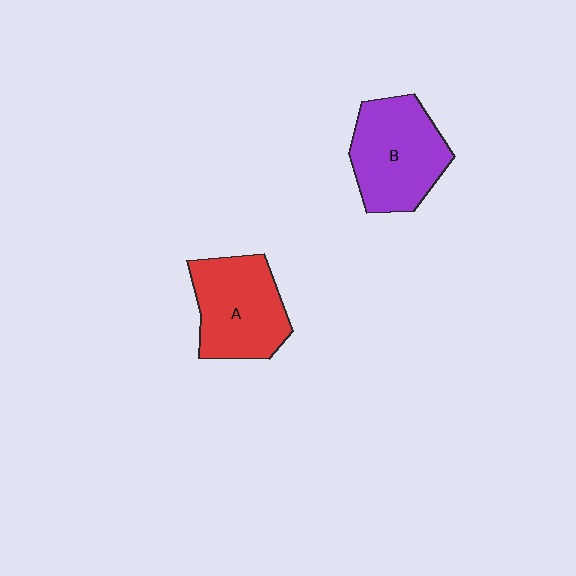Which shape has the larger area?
Shape B (purple).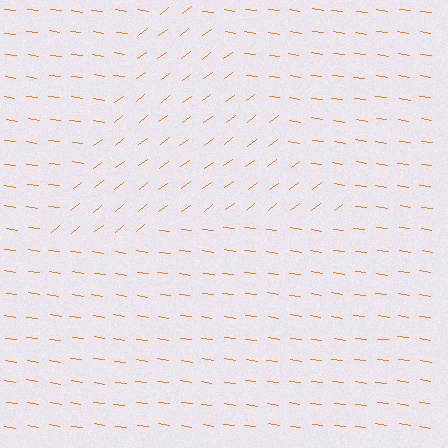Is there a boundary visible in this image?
Yes, there is a texture boundary formed by a change in line orientation.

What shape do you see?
I see a triangle.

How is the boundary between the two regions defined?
The boundary is defined purely by a change in line orientation (approximately 45 degrees difference). All lines are the same color and thickness.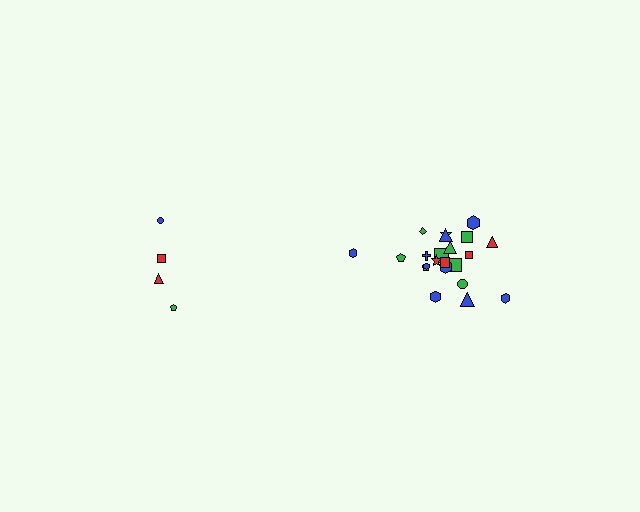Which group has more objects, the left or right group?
The right group.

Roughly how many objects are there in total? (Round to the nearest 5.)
Roughly 25 objects in total.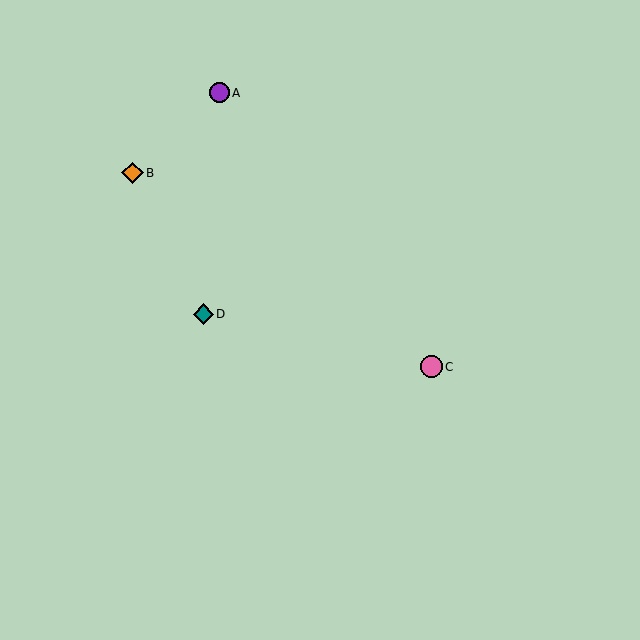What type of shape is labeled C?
Shape C is a pink circle.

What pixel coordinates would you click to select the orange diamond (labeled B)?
Click at (132, 173) to select the orange diamond B.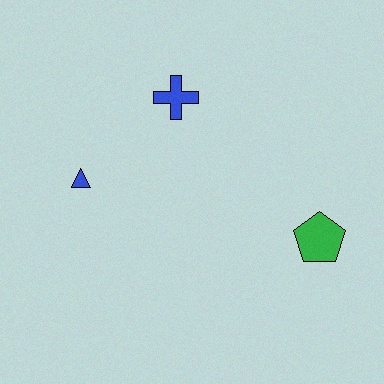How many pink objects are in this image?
There are no pink objects.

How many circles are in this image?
There are no circles.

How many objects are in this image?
There are 3 objects.